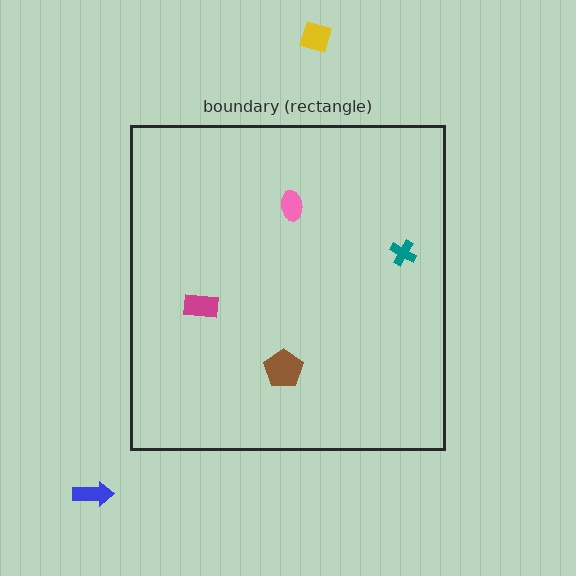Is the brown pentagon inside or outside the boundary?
Inside.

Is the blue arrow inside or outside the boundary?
Outside.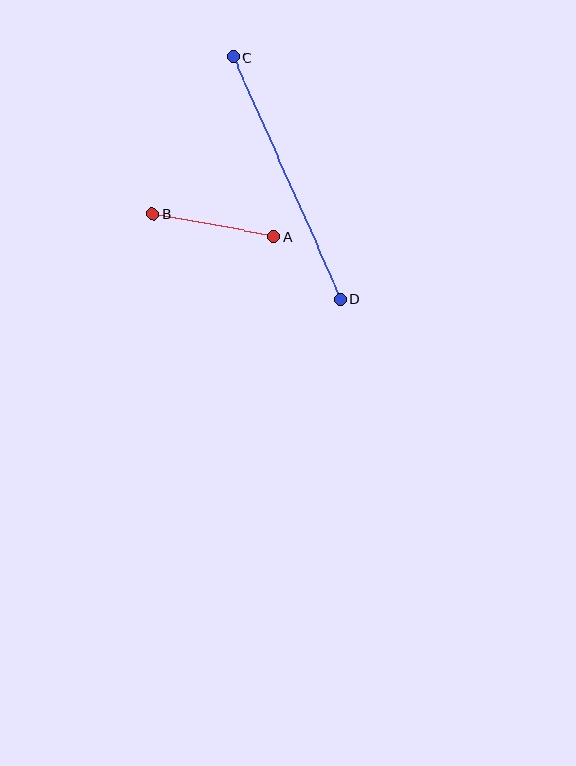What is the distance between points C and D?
The distance is approximately 264 pixels.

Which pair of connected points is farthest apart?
Points C and D are farthest apart.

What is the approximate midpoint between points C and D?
The midpoint is at approximately (287, 178) pixels.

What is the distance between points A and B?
The distance is approximately 122 pixels.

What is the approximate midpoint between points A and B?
The midpoint is at approximately (213, 225) pixels.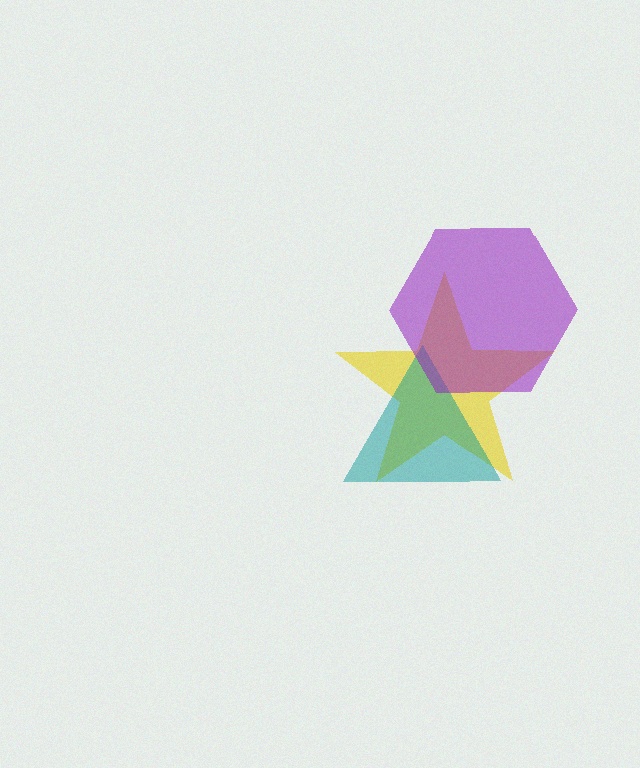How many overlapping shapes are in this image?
There are 3 overlapping shapes in the image.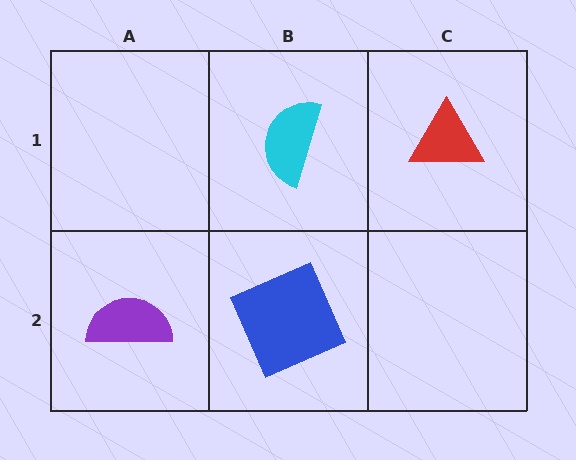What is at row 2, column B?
A blue square.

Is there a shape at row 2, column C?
No, that cell is empty.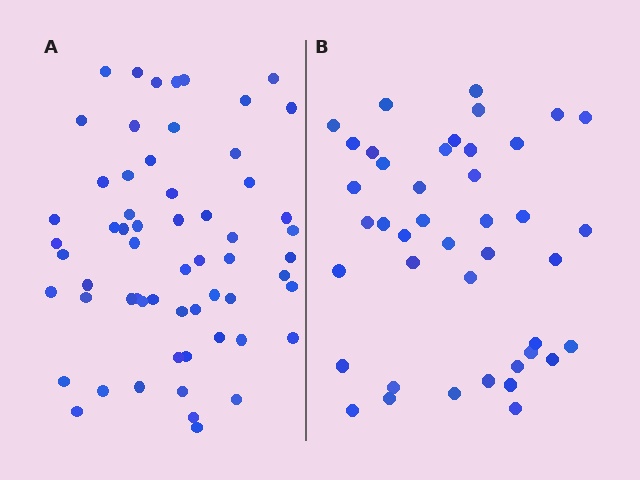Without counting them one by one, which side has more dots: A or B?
Region A (the left region) has more dots.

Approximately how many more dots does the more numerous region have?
Region A has approximately 20 more dots than region B.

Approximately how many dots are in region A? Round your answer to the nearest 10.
About 60 dots.